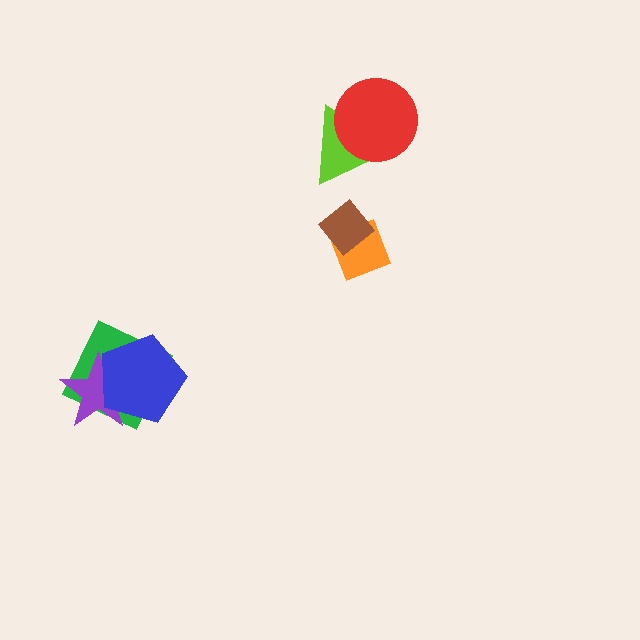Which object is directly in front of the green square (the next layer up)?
The purple star is directly in front of the green square.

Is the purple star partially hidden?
Yes, it is partially covered by another shape.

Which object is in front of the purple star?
The blue pentagon is in front of the purple star.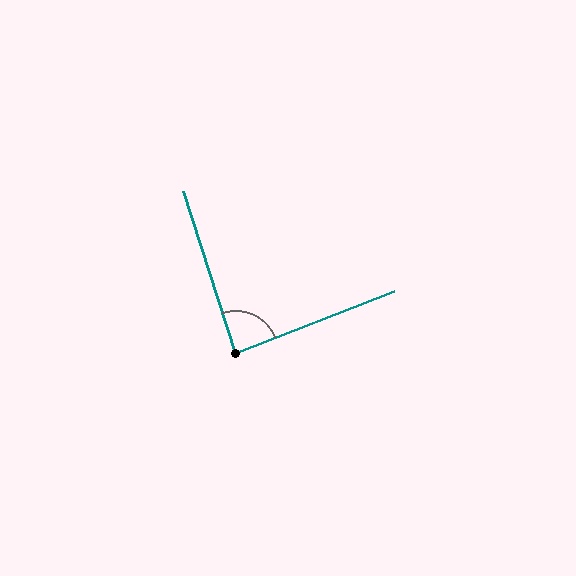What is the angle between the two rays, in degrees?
Approximately 87 degrees.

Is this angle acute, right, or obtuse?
It is approximately a right angle.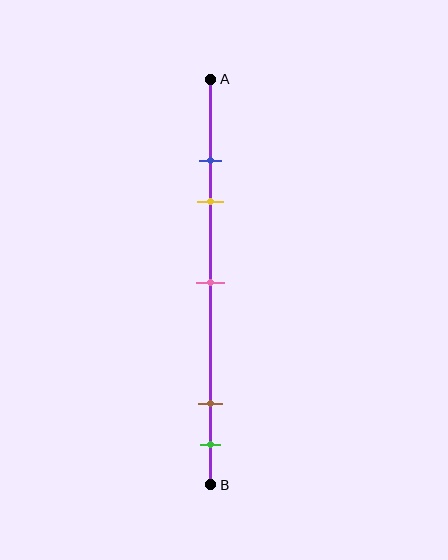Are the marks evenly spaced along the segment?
No, the marks are not evenly spaced.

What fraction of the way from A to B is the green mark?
The green mark is approximately 90% (0.9) of the way from A to B.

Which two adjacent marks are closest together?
The blue and yellow marks are the closest adjacent pair.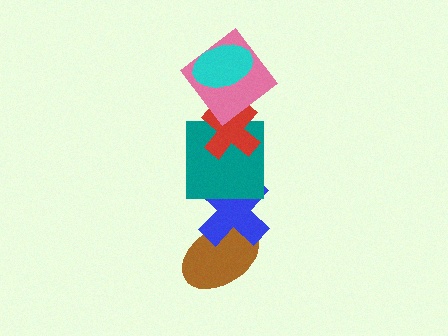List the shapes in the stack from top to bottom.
From top to bottom: the cyan ellipse, the pink diamond, the red cross, the teal square, the blue cross, the brown ellipse.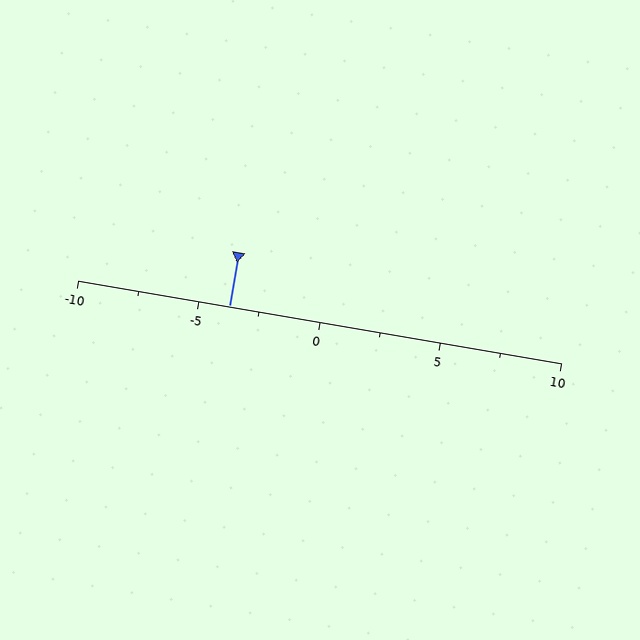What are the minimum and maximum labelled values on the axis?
The axis runs from -10 to 10.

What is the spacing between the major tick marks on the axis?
The major ticks are spaced 5 apart.